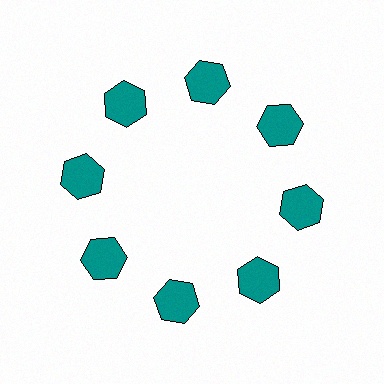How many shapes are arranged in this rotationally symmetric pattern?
There are 8 shapes, arranged in 8 groups of 1.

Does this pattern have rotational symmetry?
Yes, this pattern has 8-fold rotational symmetry. It looks the same after rotating 45 degrees around the center.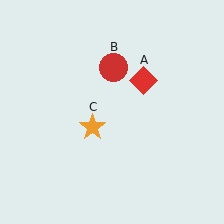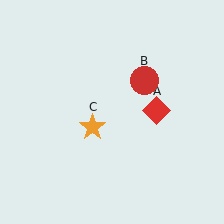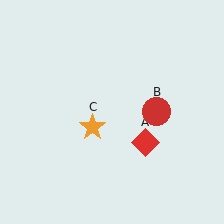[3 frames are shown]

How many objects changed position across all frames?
2 objects changed position: red diamond (object A), red circle (object B).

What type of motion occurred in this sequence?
The red diamond (object A), red circle (object B) rotated clockwise around the center of the scene.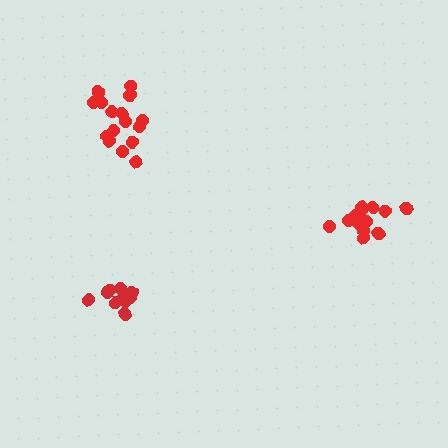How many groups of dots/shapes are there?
There are 3 groups.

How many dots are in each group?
Group 1: 16 dots, Group 2: 10 dots, Group 3: 14 dots (40 total).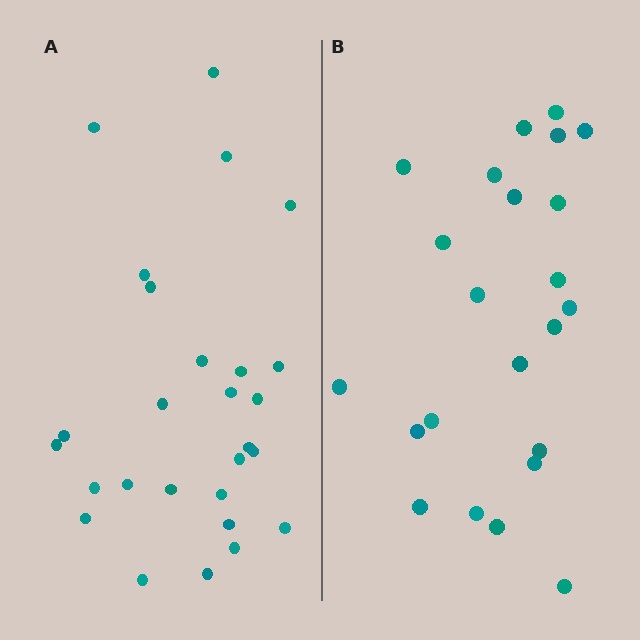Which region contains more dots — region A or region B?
Region A (the left region) has more dots.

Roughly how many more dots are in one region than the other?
Region A has about 4 more dots than region B.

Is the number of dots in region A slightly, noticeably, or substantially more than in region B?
Region A has only slightly more — the two regions are fairly close. The ratio is roughly 1.2 to 1.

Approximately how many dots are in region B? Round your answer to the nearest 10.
About 20 dots. (The exact count is 23, which rounds to 20.)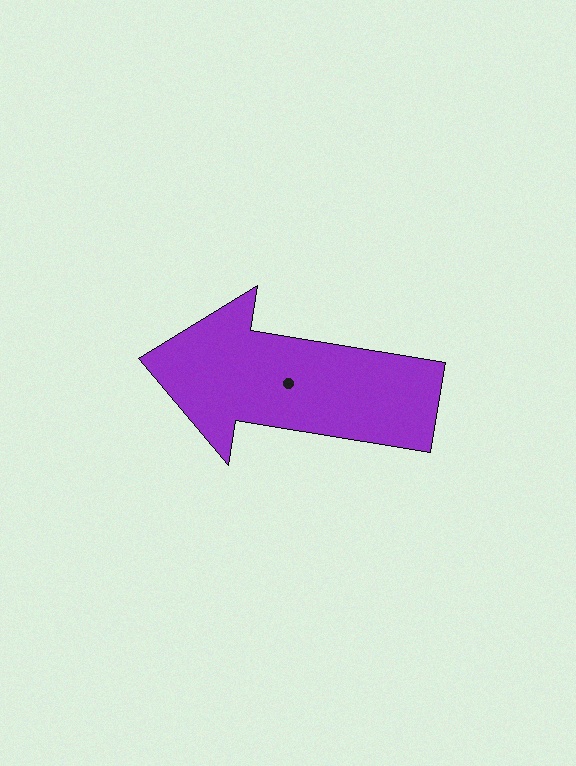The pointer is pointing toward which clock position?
Roughly 9 o'clock.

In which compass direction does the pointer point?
West.